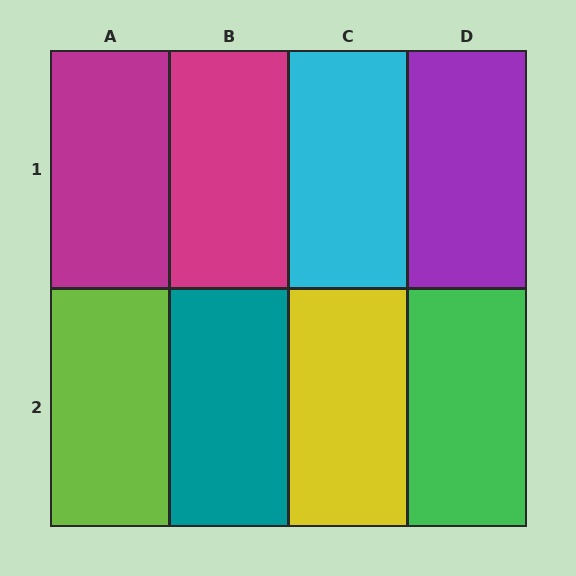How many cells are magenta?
2 cells are magenta.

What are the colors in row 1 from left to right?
Magenta, magenta, cyan, purple.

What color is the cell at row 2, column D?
Green.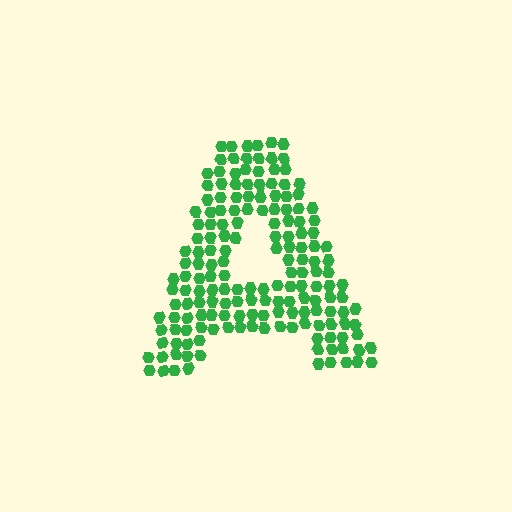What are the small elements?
The small elements are hexagons.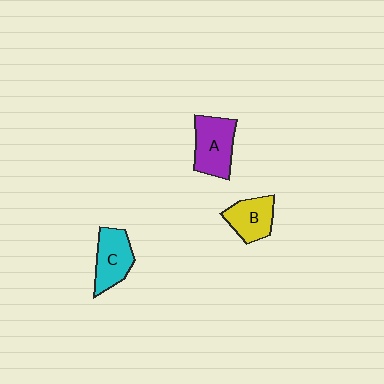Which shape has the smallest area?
Shape B (yellow).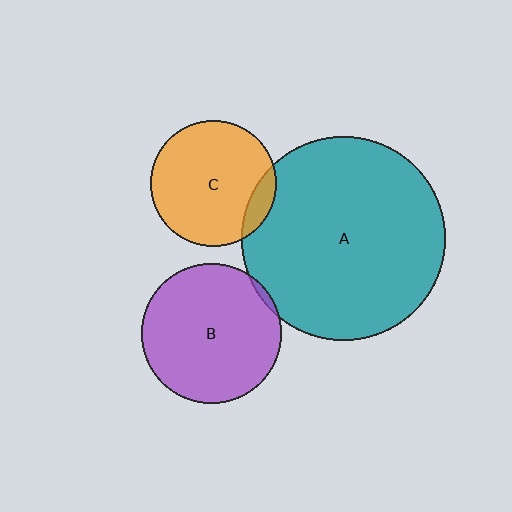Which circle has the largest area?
Circle A (teal).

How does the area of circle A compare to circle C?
Approximately 2.6 times.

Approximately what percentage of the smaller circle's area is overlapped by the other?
Approximately 5%.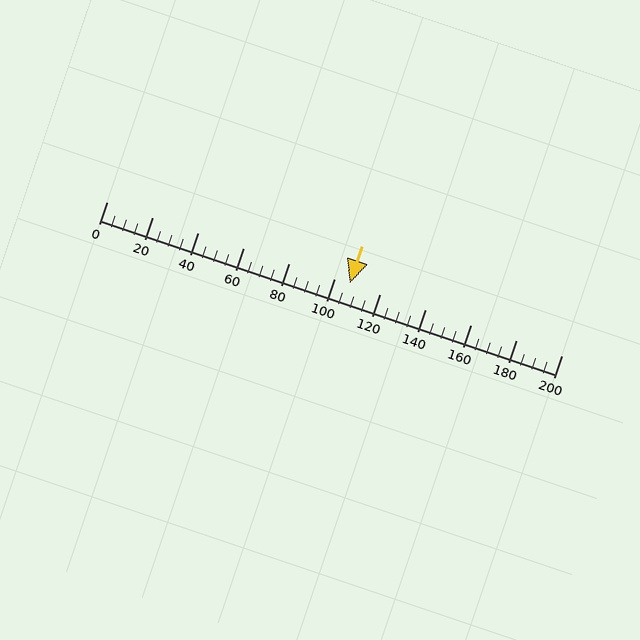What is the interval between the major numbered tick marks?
The major tick marks are spaced 20 units apart.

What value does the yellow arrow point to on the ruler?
The yellow arrow points to approximately 107.